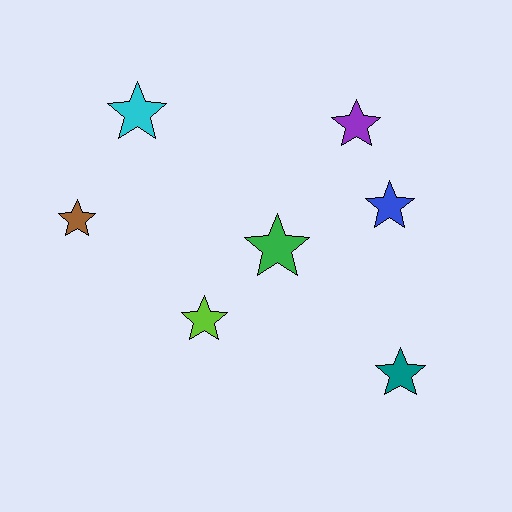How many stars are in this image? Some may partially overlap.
There are 7 stars.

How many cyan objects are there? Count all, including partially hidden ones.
There is 1 cyan object.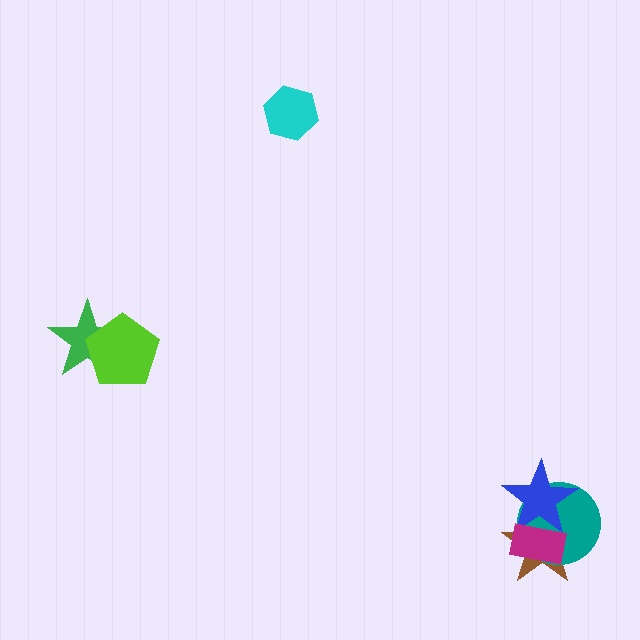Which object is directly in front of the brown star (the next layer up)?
The teal circle is directly in front of the brown star.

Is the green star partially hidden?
Yes, it is partially covered by another shape.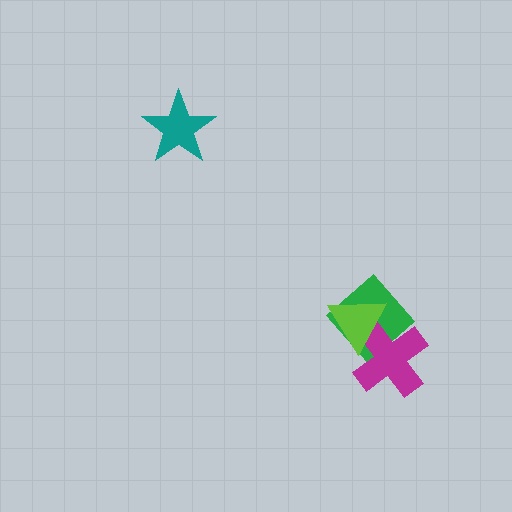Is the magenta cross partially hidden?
Yes, it is partially covered by another shape.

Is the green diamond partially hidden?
Yes, it is partially covered by another shape.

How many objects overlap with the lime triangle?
2 objects overlap with the lime triangle.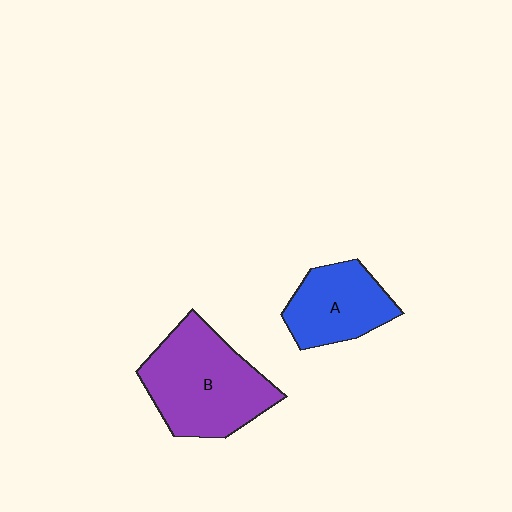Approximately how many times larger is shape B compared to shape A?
Approximately 1.6 times.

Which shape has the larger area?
Shape B (purple).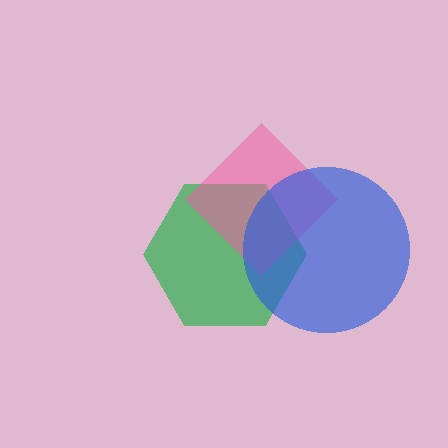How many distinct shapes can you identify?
There are 3 distinct shapes: a green hexagon, a pink diamond, a blue circle.